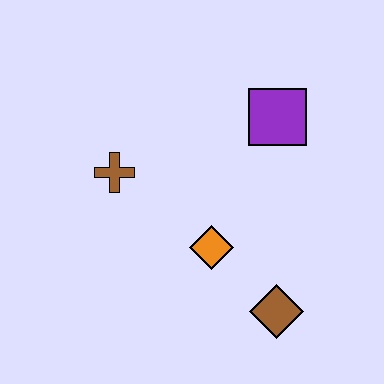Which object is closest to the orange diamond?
The brown diamond is closest to the orange diamond.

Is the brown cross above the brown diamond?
Yes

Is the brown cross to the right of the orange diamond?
No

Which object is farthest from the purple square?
The brown diamond is farthest from the purple square.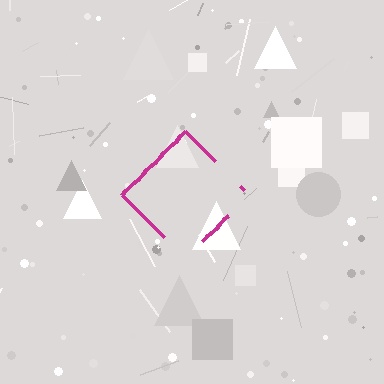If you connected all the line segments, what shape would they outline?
They would outline a diamond.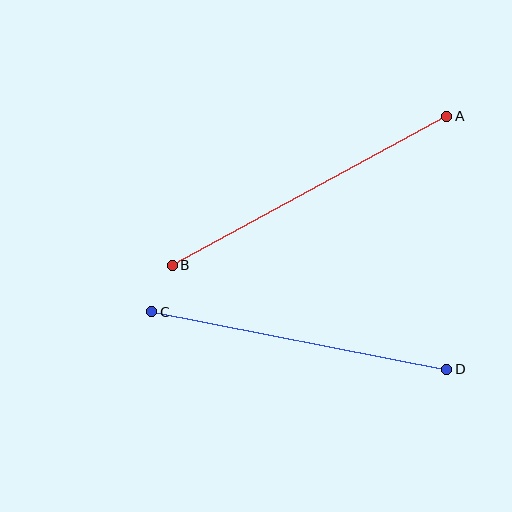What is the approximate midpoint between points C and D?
The midpoint is at approximately (299, 340) pixels.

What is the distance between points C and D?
The distance is approximately 300 pixels.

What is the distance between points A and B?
The distance is approximately 312 pixels.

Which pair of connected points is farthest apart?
Points A and B are farthest apart.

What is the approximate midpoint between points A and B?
The midpoint is at approximately (309, 191) pixels.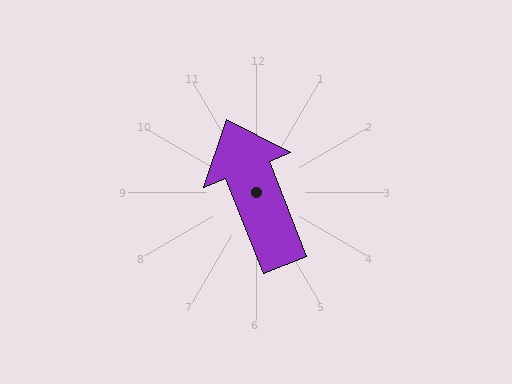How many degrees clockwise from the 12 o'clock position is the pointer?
Approximately 338 degrees.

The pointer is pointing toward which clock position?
Roughly 11 o'clock.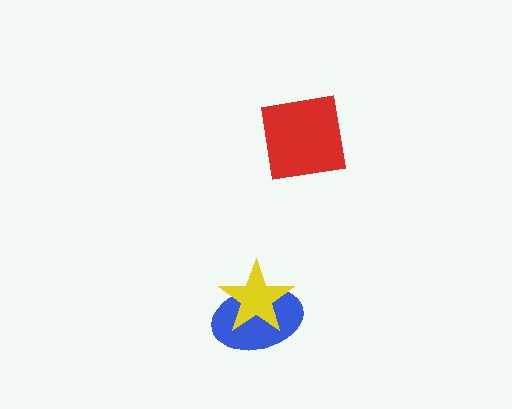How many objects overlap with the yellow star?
1 object overlaps with the yellow star.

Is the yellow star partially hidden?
No, no other shape covers it.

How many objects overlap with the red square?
0 objects overlap with the red square.